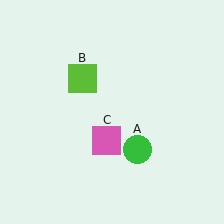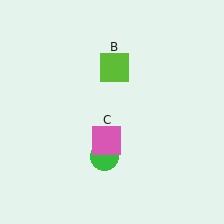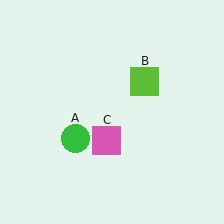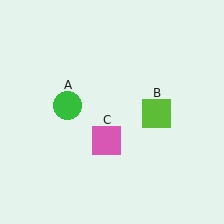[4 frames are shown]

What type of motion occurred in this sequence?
The green circle (object A), lime square (object B) rotated clockwise around the center of the scene.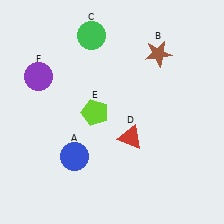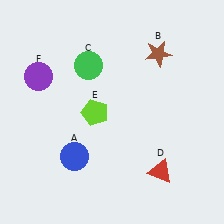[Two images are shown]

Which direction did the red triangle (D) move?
The red triangle (D) moved down.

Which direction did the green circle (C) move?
The green circle (C) moved down.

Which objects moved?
The objects that moved are: the green circle (C), the red triangle (D).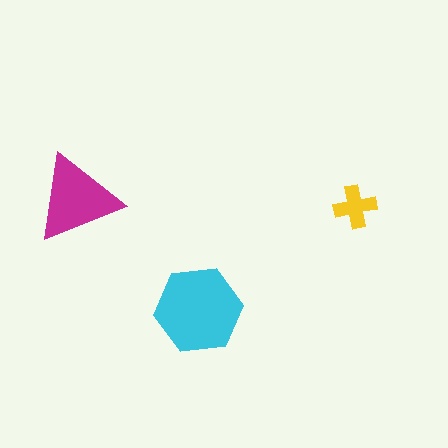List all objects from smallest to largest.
The yellow cross, the magenta triangle, the cyan hexagon.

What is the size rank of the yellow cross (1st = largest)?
3rd.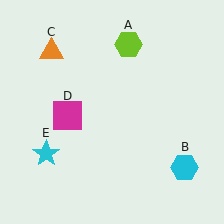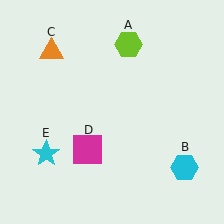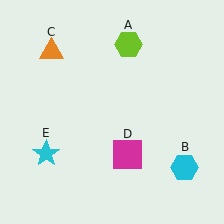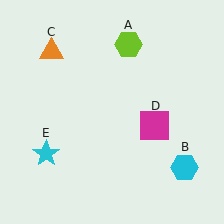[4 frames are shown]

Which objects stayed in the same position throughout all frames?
Lime hexagon (object A) and cyan hexagon (object B) and orange triangle (object C) and cyan star (object E) remained stationary.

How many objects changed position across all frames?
1 object changed position: magenta square (object D).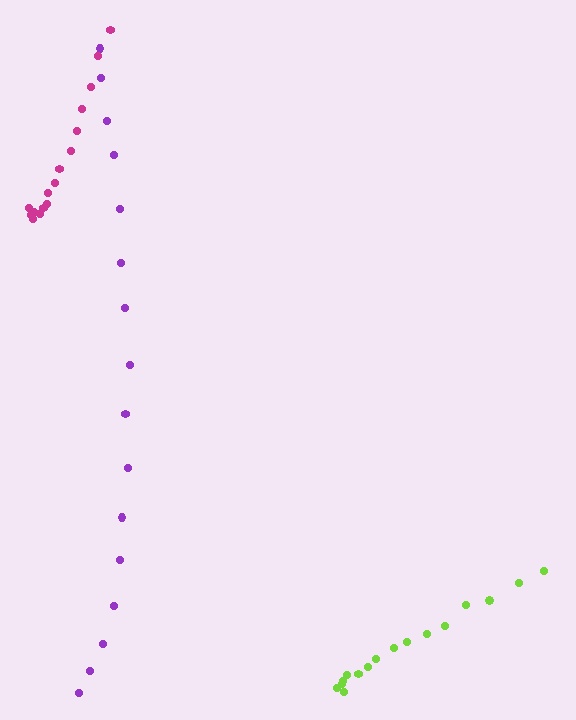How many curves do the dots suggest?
There are 3 distinct paths.